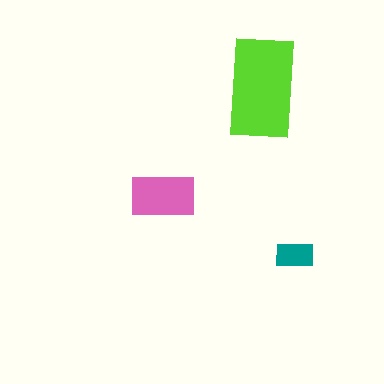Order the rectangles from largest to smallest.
the lime one, the pink one, the teal one.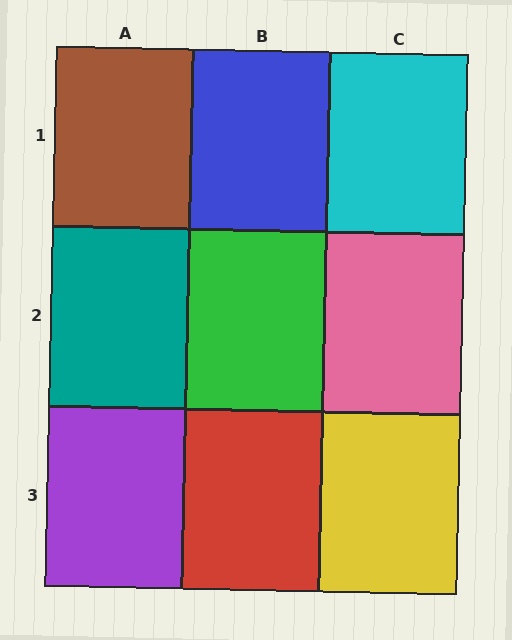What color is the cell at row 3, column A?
Purple.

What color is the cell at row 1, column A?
Brown.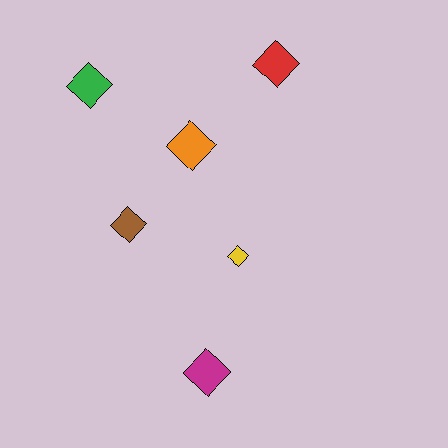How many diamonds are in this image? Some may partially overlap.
There are 6 diamonds.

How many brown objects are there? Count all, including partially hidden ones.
There is 1 brown object.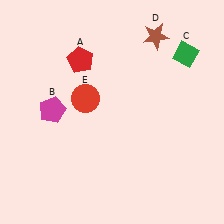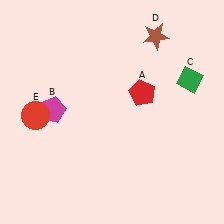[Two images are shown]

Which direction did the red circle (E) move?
The red circle (E) moved left.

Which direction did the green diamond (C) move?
The green diamond (C) moved down.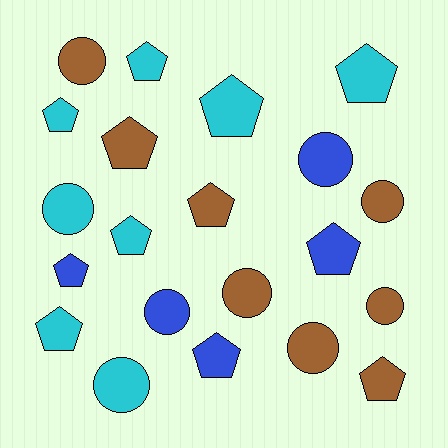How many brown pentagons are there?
There are 3 brown pentagons.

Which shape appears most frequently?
Pentagon, with 12 objects.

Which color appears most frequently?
Brown, with 8 objects.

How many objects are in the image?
There are 21 objects.